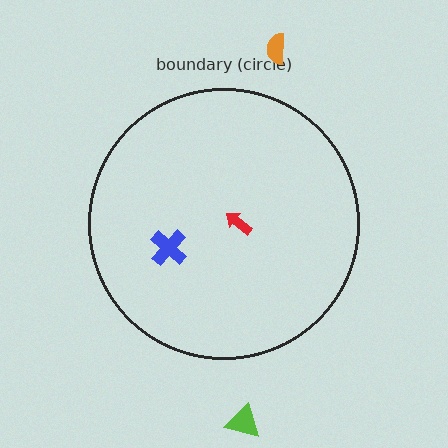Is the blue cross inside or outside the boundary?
Inside.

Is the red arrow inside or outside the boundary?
Inside.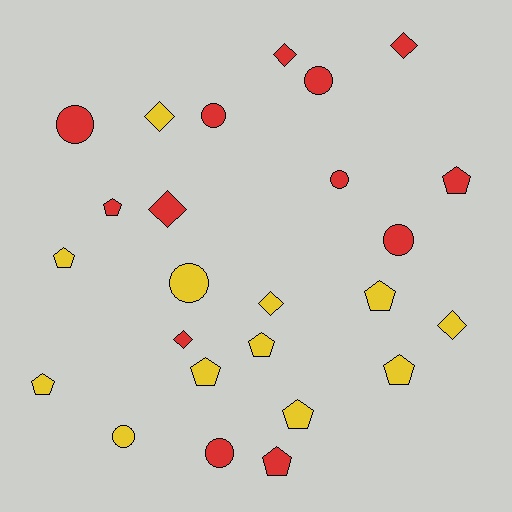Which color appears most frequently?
Red, with 13 objects.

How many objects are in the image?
There are 25 objects.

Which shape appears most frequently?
Pentagon, with 10 objects.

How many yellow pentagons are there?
There are 7 yellow pentagons.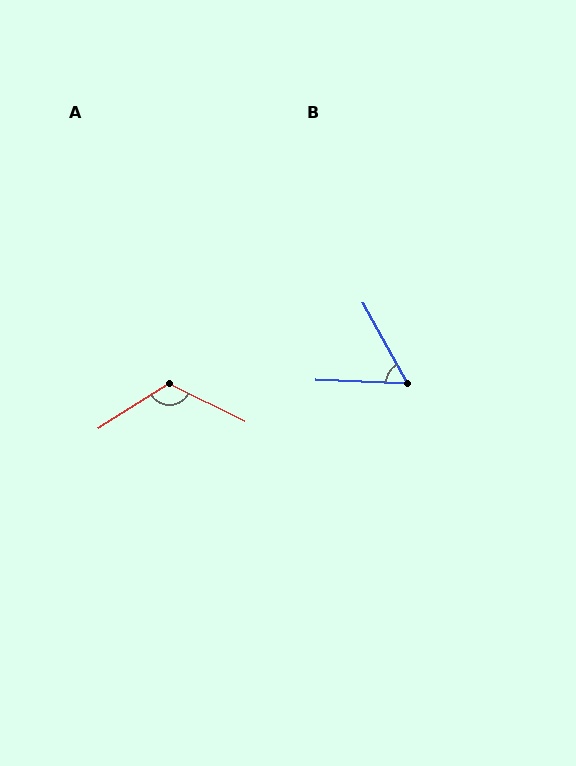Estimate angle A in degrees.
Approximately 121 degrees.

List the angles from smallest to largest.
B (59°), A (121°).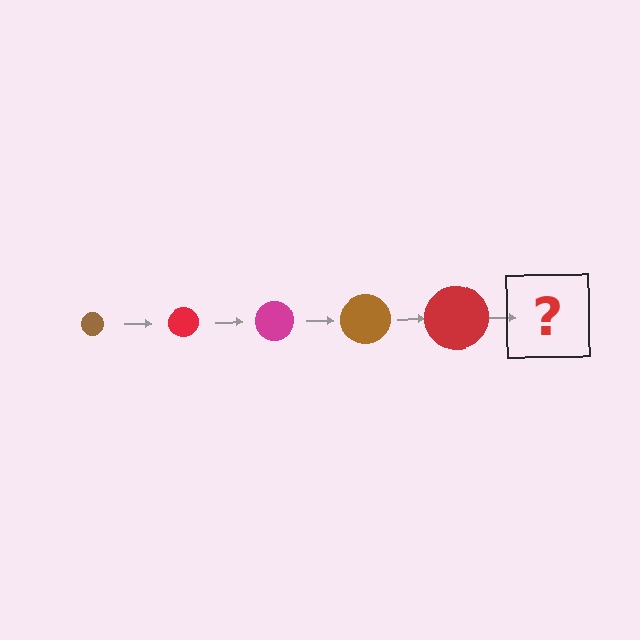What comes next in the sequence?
The next element should be a magenta circle, larger than the previous one.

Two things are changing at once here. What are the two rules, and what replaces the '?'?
The two rules are that the circle grows larger each step and the color cycles through brown, red, and magenta. The '?' should be a magenta circle, larger than the previous one.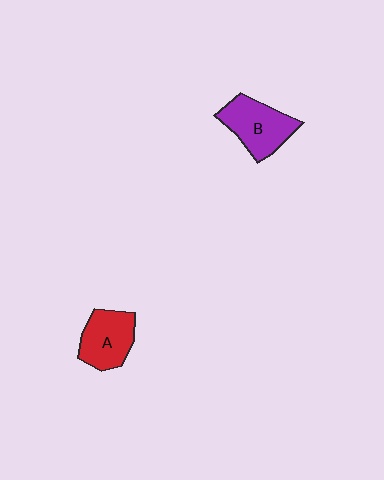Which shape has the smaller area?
Shape A (red).